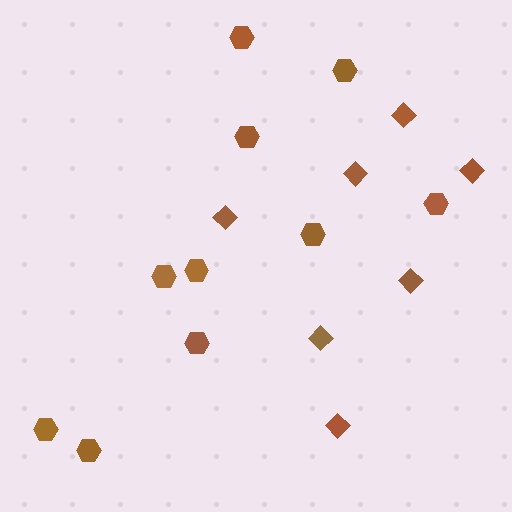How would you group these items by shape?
There are 2 groups: one group of diamonds (7) and one group of hexagons (10).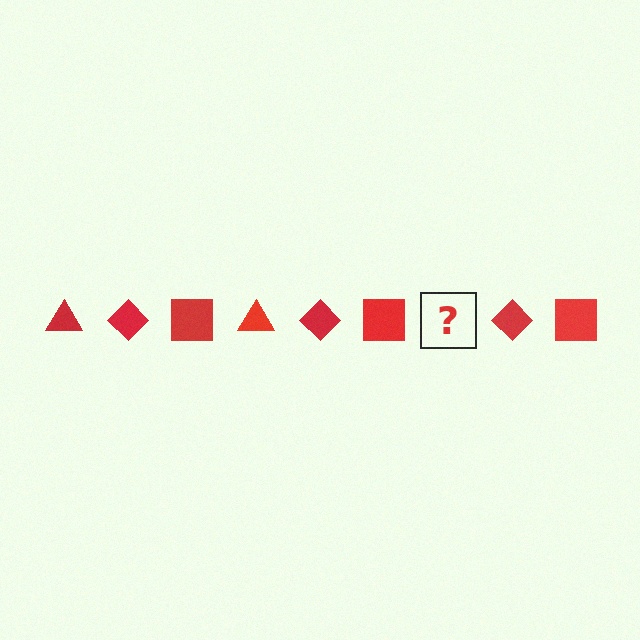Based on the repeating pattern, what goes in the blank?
The blank should be a red triangle.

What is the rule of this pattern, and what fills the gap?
The rule is that the pattern cycles through triangle, diamond, square shapes in red. The gap should be filled with a red triangle.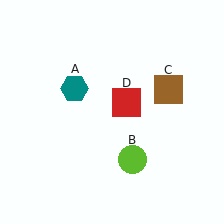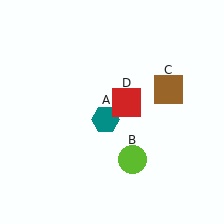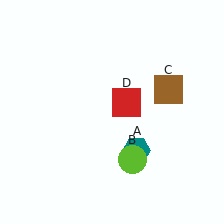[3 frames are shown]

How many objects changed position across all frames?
1 object changed position: teal hexagon (object A).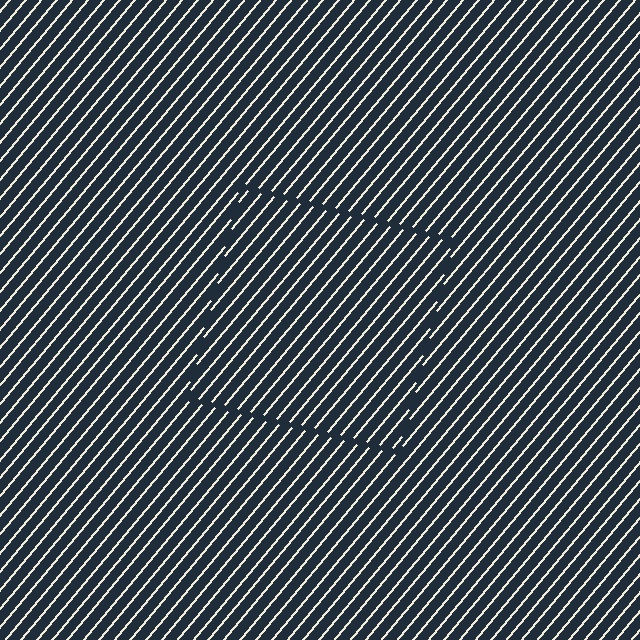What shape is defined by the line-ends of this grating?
An illusory square. The interior of the shape contains the same grating, shifted by half a period — the contour is defined by the phase discontinuity where line-ends from the inner and outer gratings abut.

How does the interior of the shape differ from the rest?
The interior of the shape contains the same grating, shifted by half a period — the contour is defined by the phase discontinuity where line-ends from the inner and outer gratings abut.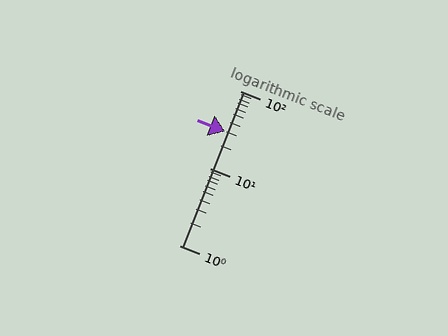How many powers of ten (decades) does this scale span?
The scale spans 2 decades, from 1 to 100.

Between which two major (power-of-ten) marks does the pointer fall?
The pointer is between 10 and 100.